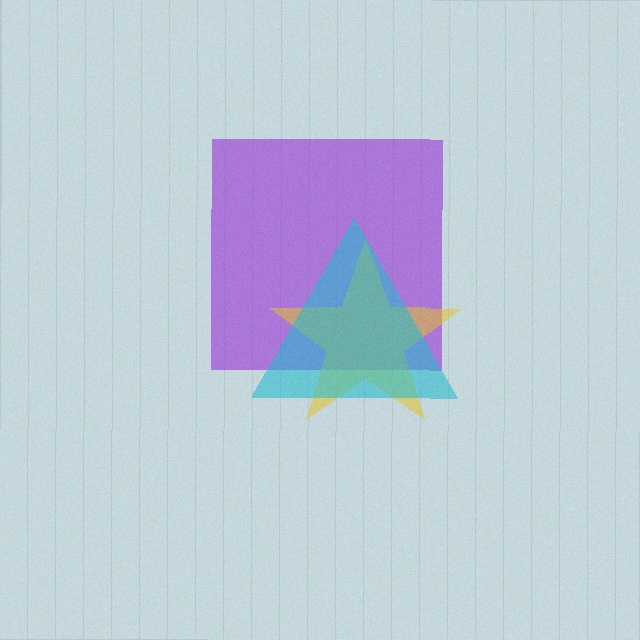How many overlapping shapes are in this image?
There are 3 overlapping shapes in the image.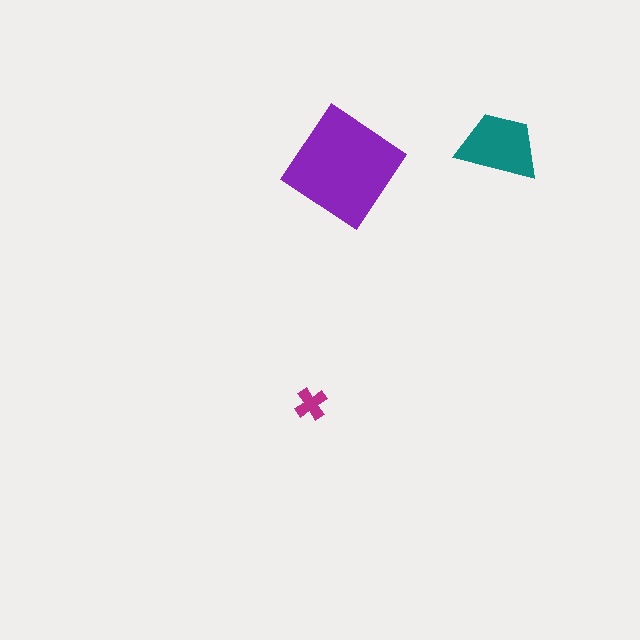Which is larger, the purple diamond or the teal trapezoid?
The purple diamond.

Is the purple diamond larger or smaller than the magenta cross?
Larger.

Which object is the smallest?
The magenta cross.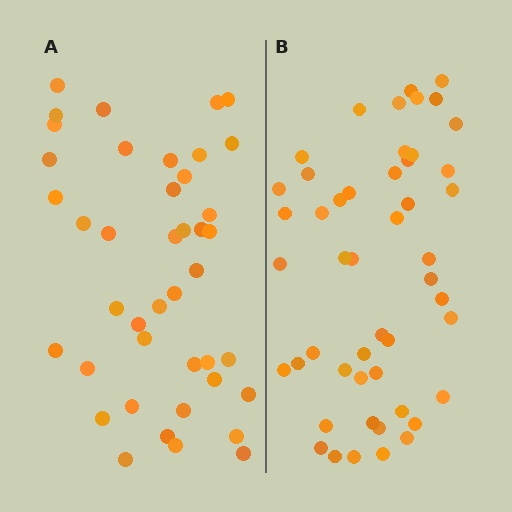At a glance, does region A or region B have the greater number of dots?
Region B (the right region) has more dots.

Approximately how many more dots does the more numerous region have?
Region B has roughly 8 or so more dots than region A.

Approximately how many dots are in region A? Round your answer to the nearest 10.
About 40 dots. (The exact count is 42, which rounds to 40.)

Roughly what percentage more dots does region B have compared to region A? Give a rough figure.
About 15% more.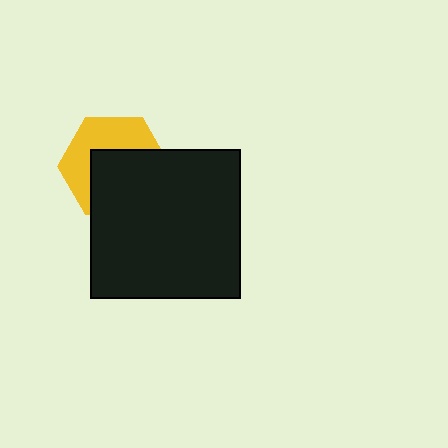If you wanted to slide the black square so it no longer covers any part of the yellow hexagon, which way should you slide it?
Slide it toward the lower-right — that is the most direct way to separate the two shapes.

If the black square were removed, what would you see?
You would see the complete yellow hexagon.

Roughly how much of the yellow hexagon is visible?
About half of it is visible (roughly 45%).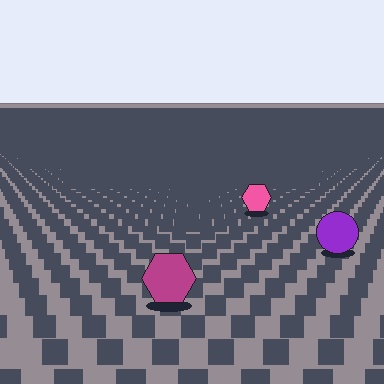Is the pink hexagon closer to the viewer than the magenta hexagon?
No. The magenta hexagon is closer — you can tell from the texture gradient: the ground texture is coarser near it.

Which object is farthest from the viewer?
The pink hexagon is farthest from the viewer. It appears smaller and the ground texture around it is denser.